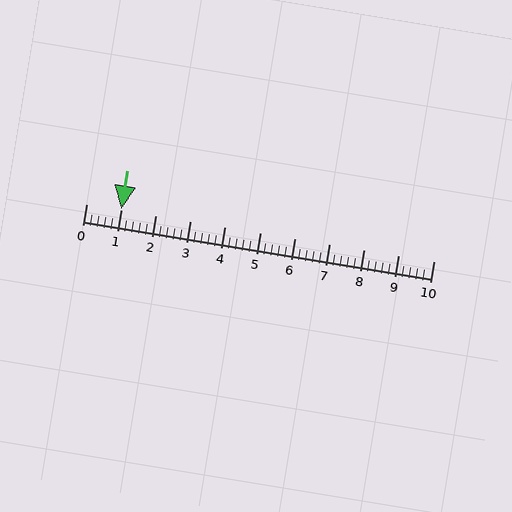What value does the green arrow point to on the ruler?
The green arrow points to approximately 1.0.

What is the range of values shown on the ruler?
The ruler shows values from 0 to 10.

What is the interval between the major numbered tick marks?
The major tick marks are spaced 1 units apart.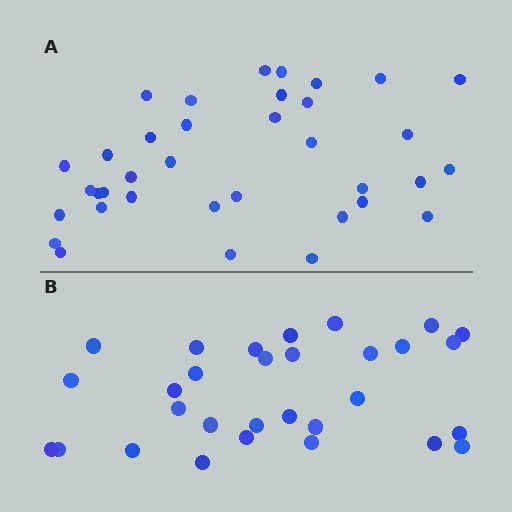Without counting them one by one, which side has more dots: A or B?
Region A (the top region) has more dots.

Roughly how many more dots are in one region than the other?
Region A has about 6 more dots than region B.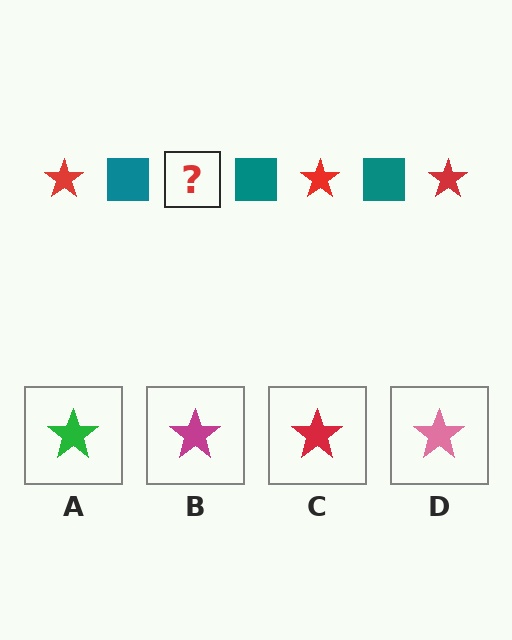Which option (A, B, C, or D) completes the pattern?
C.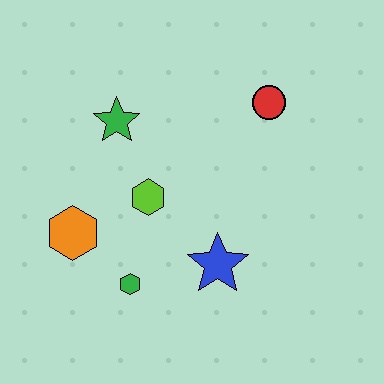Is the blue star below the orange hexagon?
Yes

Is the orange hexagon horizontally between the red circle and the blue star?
No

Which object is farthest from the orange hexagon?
The red circle is farthest from the orange hexagon.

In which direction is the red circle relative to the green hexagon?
The red circle is above the green hexagon.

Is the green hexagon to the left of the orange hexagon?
No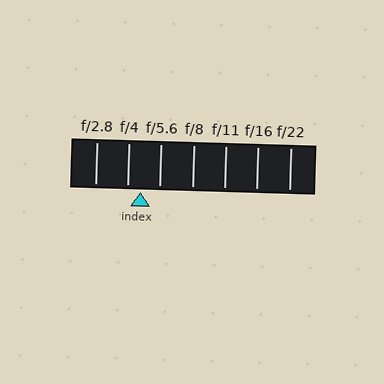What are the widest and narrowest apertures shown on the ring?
The widest aperture shown is f/2.8 and the narrowest is f/22.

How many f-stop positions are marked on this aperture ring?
There are 7 f-stop positions marked.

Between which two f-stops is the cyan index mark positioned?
The index mark is between f/4 and f/5.6.